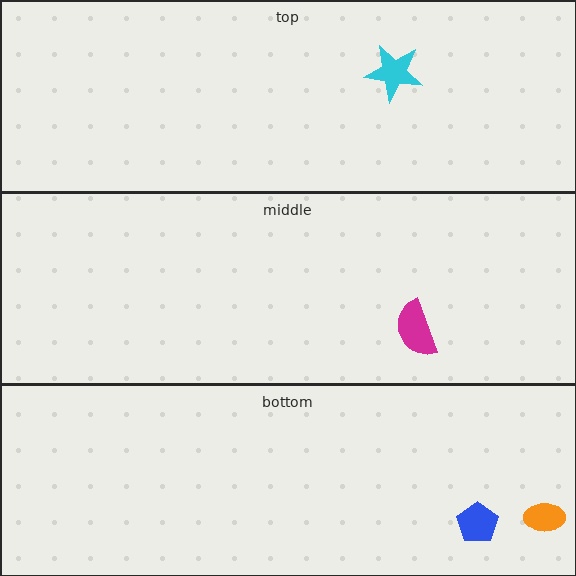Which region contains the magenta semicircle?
The middle region.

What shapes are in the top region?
The cyan star.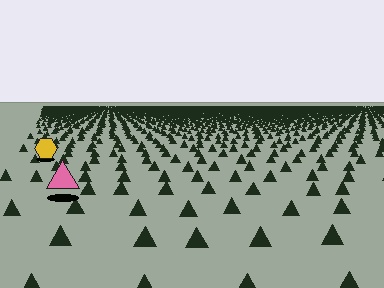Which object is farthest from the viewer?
The yellow hexagon is farthest from the viewer. It appears smaller and the ground texture around it is denser.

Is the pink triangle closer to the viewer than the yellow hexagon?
Yes. The pink triangle is closer — you can tell from the texture gradient: the ground texture is coarser near it.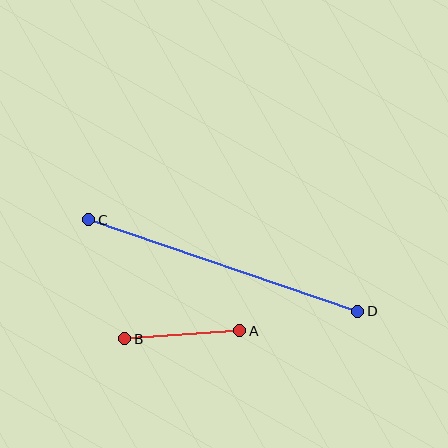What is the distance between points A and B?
The distance is approximately 115 pixels.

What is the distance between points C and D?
The distance is approximately 284 pixels.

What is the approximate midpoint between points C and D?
The midpoint is at approximately (223, 265) pixels.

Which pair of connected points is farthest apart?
Points C and D are farthest apart.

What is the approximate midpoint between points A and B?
The midpoint is at approximately (182, 335) pixels.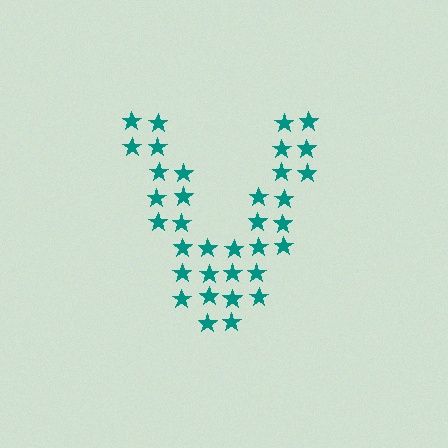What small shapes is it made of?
It is made of small stars.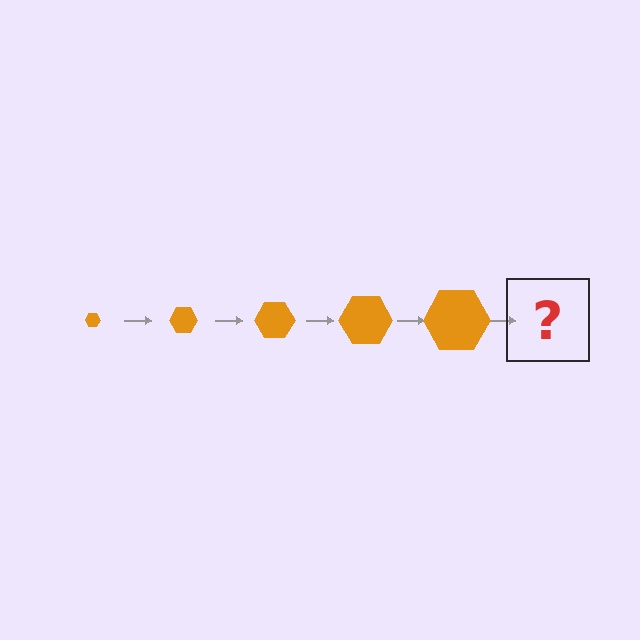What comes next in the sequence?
The next element should be an orange hexagon, larger than the previous one.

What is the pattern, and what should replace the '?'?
The pattern is that the hexagon gets progressively larger each step. The '?' should be an orange hexagon, larger than the previous one.